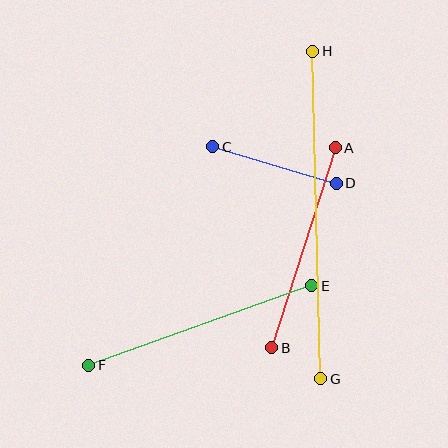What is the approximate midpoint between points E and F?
The midpoint is at approximately (200, 325) pixels.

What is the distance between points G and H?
The distance is approximately 327 pixels.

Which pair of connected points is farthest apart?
Points G and H are farthest apart.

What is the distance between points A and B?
The distance is approximately 210 pixels.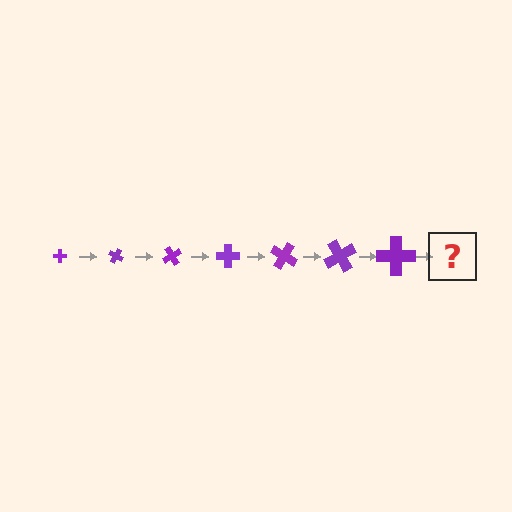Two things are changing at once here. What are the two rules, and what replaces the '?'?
The two rules are that the cross grows larger each step and it rotates 30 degrees each step. The '?' should be a cross, larger than the previous one and rotated 210 degrees from the start.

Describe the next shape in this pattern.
It should be a cross, larger than the previous one and rotated 210 degrees from the start.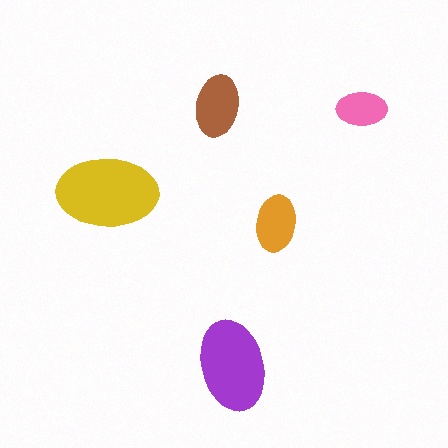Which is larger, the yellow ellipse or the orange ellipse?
The yellow one.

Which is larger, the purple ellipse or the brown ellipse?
The purple one.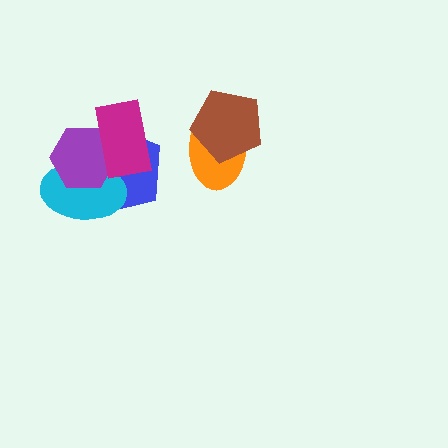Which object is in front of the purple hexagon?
The magenta rectangle is in front of the purple hexagon.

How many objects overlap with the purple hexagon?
3 objects overlap with the purple hexagon.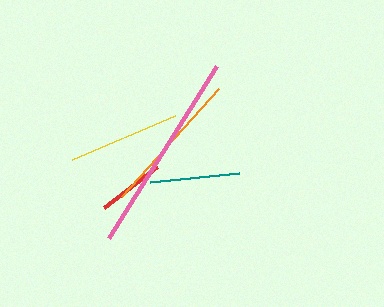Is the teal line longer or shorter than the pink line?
The pink line is longer than the teal line.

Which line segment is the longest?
The pink line is the longest at approximately 204 pixels.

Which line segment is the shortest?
The red line is the shortest at approximately 67 pixels.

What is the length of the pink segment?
The pink segment is approximately 204 pixels long.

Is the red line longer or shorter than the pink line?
The pink line is longer than the red line.